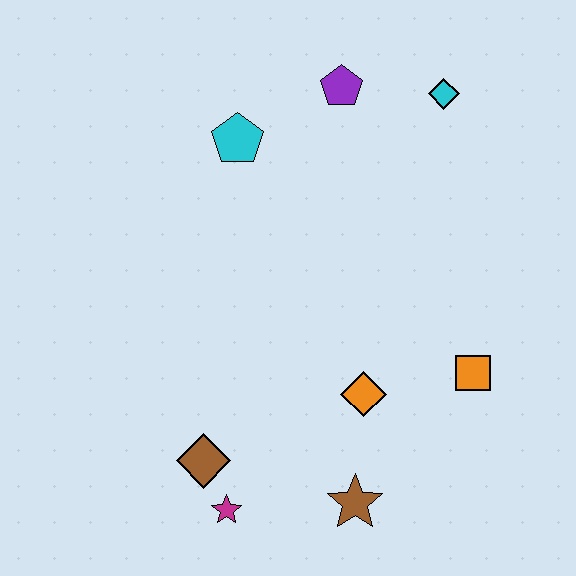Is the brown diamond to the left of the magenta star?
Yes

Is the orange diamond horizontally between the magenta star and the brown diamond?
No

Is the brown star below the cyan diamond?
Yes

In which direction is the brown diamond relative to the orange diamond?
The brown diamond is to the left of the orange diamond.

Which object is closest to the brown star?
The orange diamond is closest to the brown star.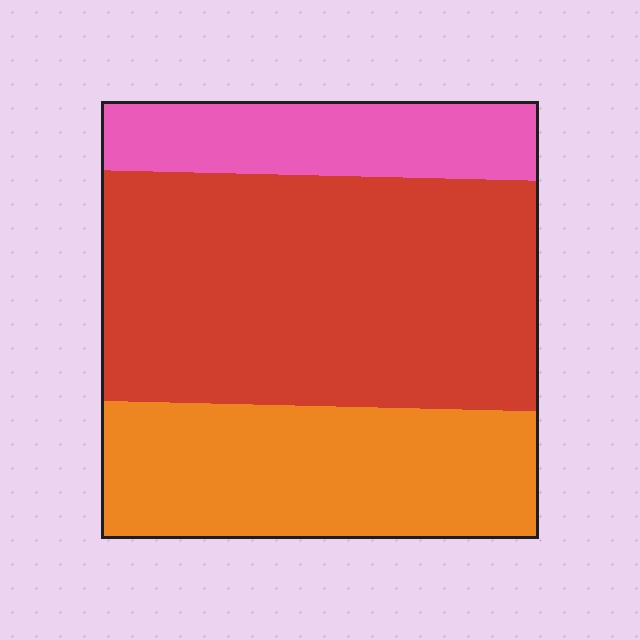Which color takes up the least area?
Pink, at roughly 15%.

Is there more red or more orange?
Red.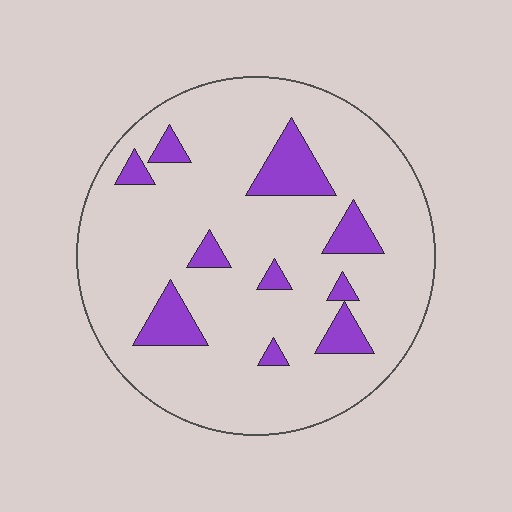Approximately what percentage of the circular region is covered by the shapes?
Approximately 15%.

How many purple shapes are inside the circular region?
10.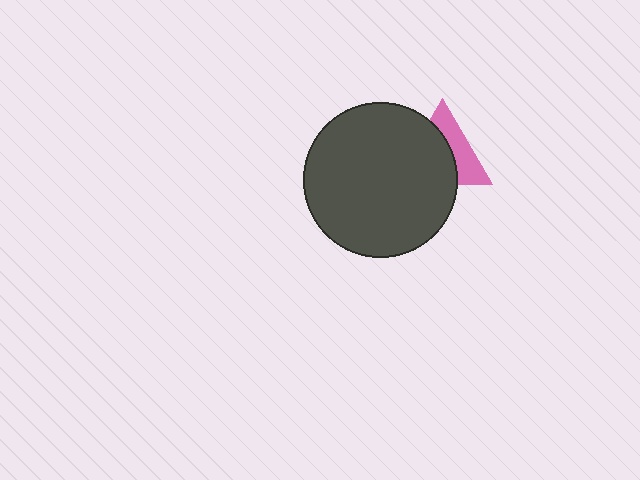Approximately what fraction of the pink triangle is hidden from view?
Roughly 58% of the pink triangle is hidden behind the dark gray circle.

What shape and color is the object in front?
The object in front is a dark gray circle.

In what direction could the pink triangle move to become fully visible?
The pink triangle could move right. That would shift it out from behind the dark gray circle entirely.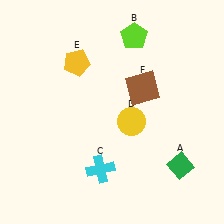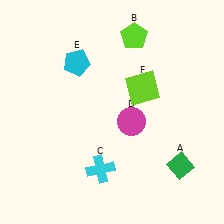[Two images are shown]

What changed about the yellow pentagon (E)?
In Image 1, E is yellow. In Image 2, it changed to cyan.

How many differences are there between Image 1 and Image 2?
There are 3 differences between the two images.